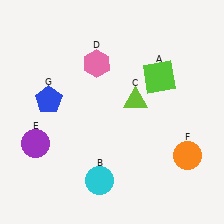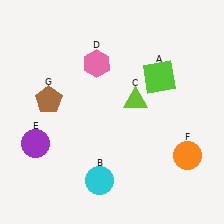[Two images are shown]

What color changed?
The pentagon (G) changed from blue in Image 1 to brown in Image 2.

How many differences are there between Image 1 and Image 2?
There is 1 difference between the two images.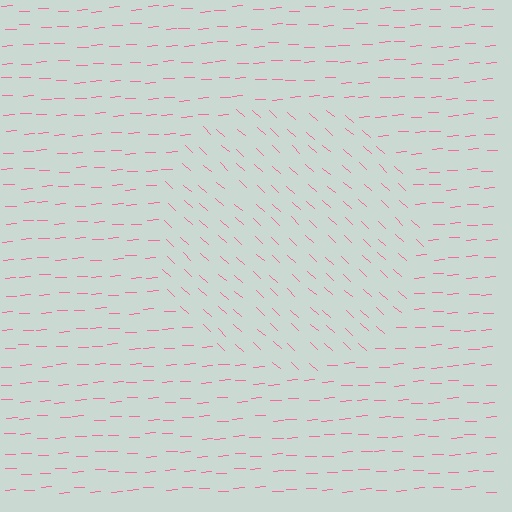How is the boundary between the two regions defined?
The boundary is defined purely by a change in line orientation (approximately 45 degrees difference). All lines are the same color and thickness.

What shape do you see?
I see a circle.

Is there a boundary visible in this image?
Yes, there is a texture boundary formed by a change in line orientation.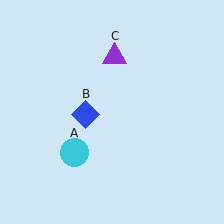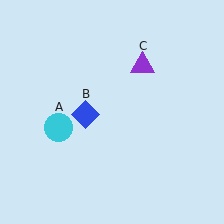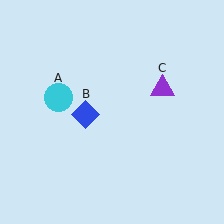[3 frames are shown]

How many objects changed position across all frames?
2 objects changed position: cyan circle (object A), purple triangle (object C).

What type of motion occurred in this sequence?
The cyan circle (object A), purple triangle (object C) rotated clockwise around the center of the scene.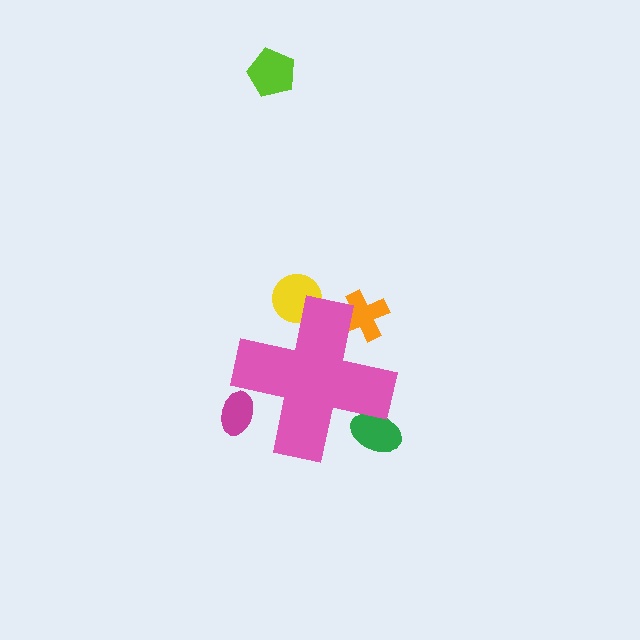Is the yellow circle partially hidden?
Yes, the yellow circle is partially hidden behind the pink cross.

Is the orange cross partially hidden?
Yes, the orange cross is partially hidden behind the pink cross.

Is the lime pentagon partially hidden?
No, the lime pentagon is fully visible.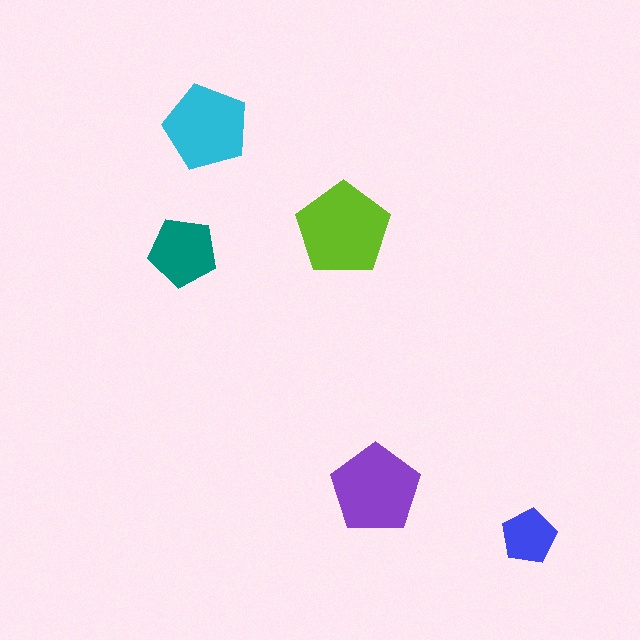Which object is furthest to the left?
The teal pentagon is leftmost.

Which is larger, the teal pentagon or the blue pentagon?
The teal one.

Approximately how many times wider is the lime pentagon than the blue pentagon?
About 1.5 times wider.